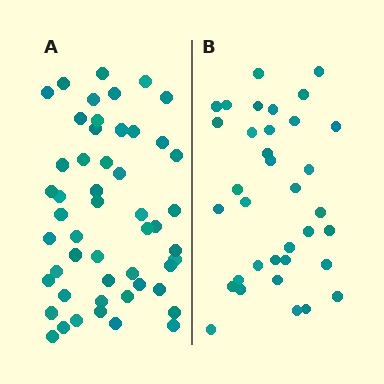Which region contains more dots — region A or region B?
Region A (the left region) has more dots.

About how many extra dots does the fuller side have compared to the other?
Region A has approximately 15 more dots than region B.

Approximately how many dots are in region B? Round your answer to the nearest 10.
About 40 dots. (The exact count is 35, which rounds to 40.)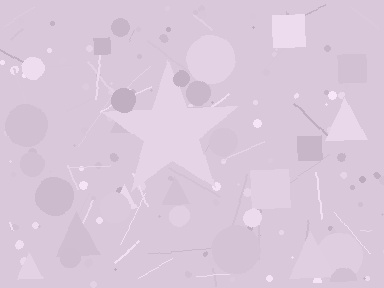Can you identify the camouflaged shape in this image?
The camouflaged shape is a star.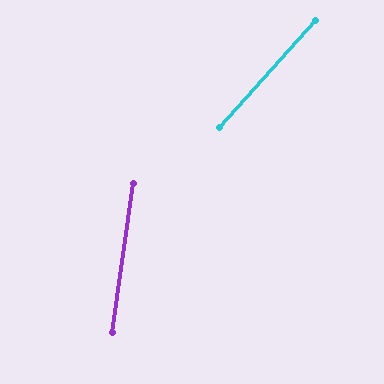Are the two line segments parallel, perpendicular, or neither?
Neither parallel nor perpendicular — they differ by about 34°.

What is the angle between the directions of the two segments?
Approximately 34 degrees.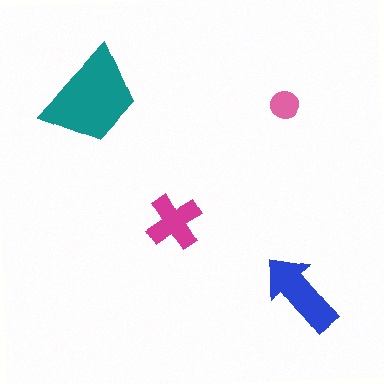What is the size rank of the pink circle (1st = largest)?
4th.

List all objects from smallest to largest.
The pink circle, the magenta cross, the blue arrow, the teal trapezoid.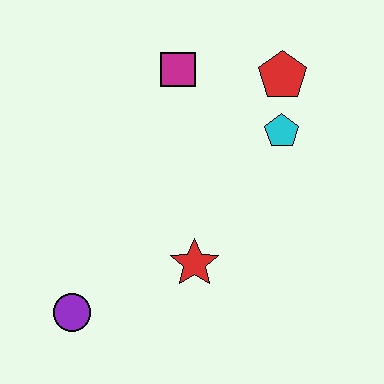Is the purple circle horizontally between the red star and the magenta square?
No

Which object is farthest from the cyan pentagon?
The purple circle is farthest from the cyan pentagon.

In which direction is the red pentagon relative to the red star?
The red pentagon is above the red star.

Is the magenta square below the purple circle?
No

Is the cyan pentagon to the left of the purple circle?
No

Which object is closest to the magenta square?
The red pentagon is closest to the magenta square.